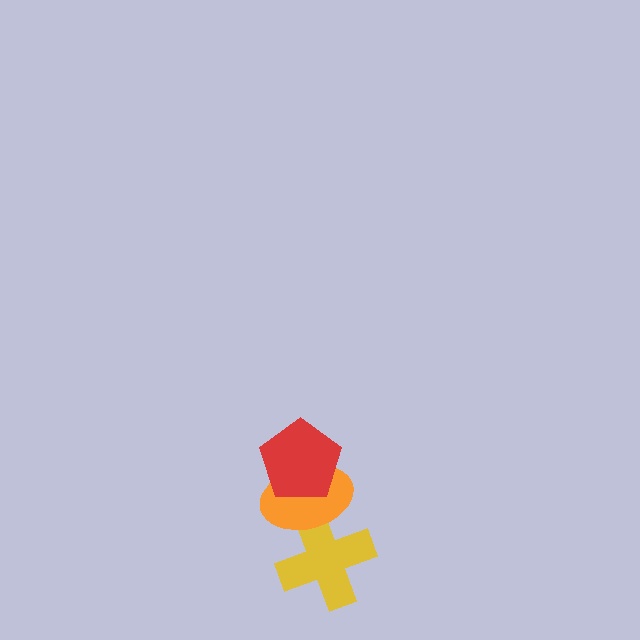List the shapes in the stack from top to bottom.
From top to bottom: the red pentagon, the orange ellipse, the yellow cross.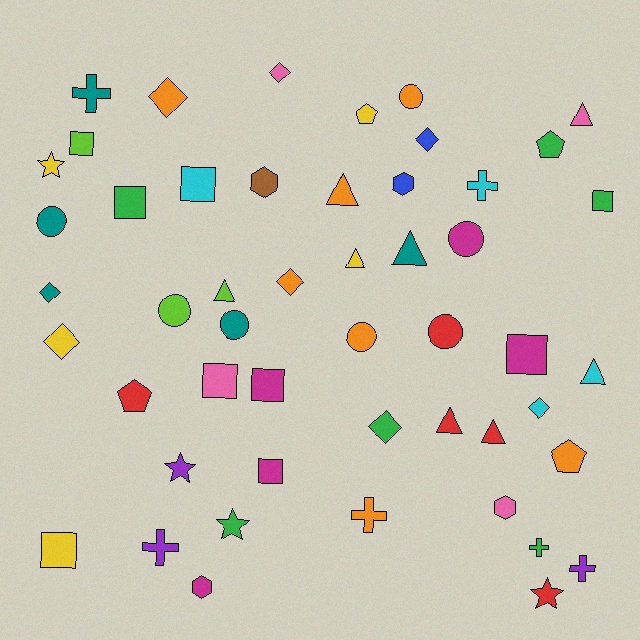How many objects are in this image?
There are 50 objects.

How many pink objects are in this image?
There are 4 pink objects.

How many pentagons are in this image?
There are 4 pentagons.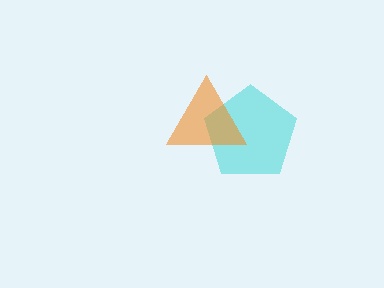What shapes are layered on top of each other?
The layered shapes are: a cyan pentagon, an orange triangle.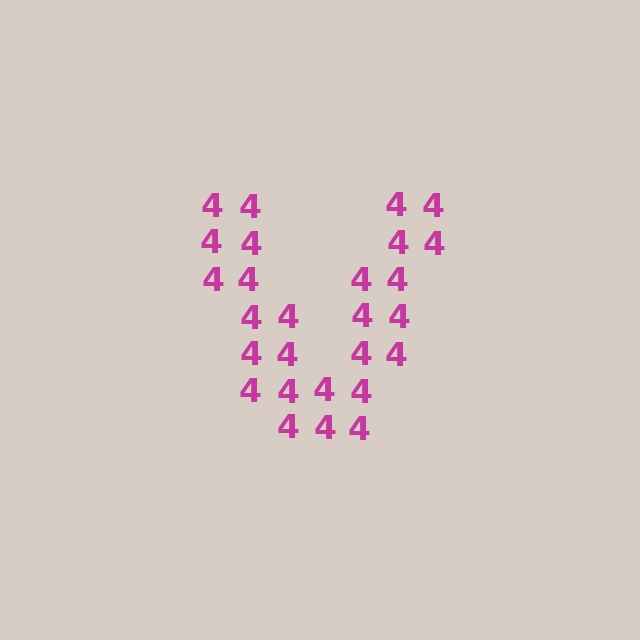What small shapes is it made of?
It is made of small digit 4's.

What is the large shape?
The large shape is the letter V.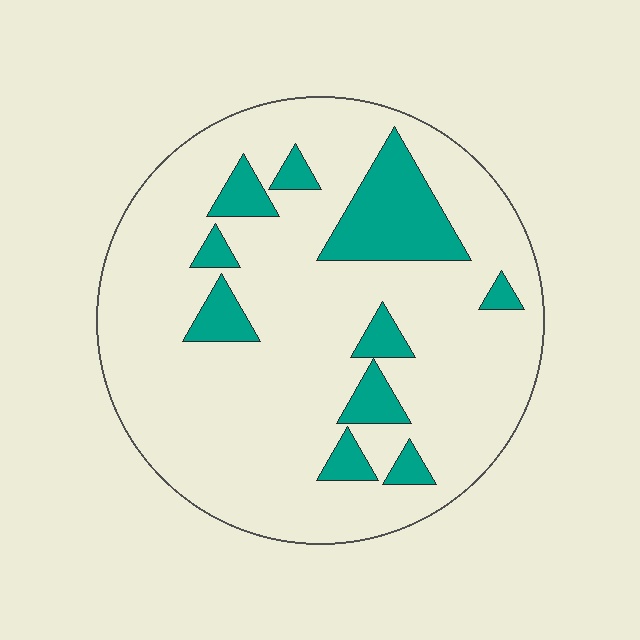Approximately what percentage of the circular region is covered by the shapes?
Approximately 15%.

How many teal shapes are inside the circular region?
10.